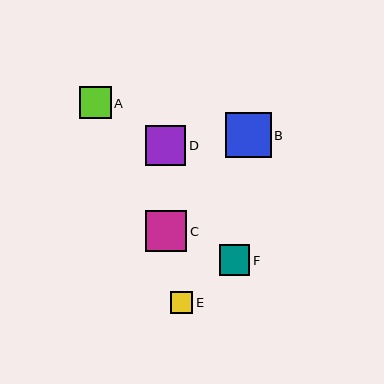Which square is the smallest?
Square E is the smallest with a size of approximately 23 pixels.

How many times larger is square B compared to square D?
Square B is approximately 1.1 times the size of square D.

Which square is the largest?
Square B is the largest with a size of approximately 45 pixels.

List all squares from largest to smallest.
From largest to smallest: B, C, D, A, F, E.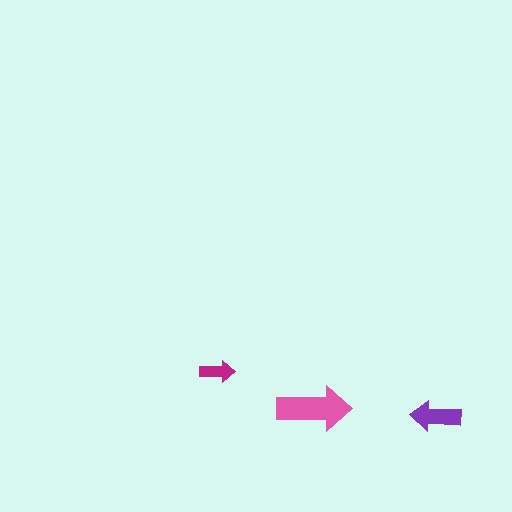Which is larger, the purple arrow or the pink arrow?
The pink one.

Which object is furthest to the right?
The purple arrow is rightmost.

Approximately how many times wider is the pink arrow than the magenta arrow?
About 2 times wider.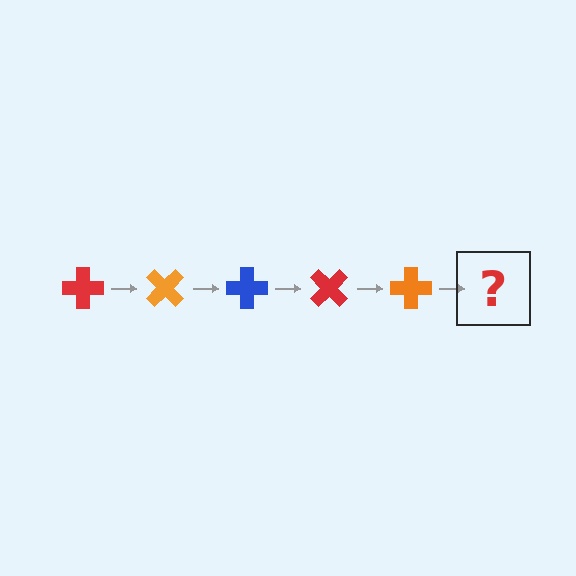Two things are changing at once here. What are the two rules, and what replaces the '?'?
The two rules are that it rotates 45 degrees each step and the color cycles through red, orange, and blue. The '?' should be a blue cross, rotated 225 degrees from the start.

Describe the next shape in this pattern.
It should be a blue cross, rotated 225 degrees from the start.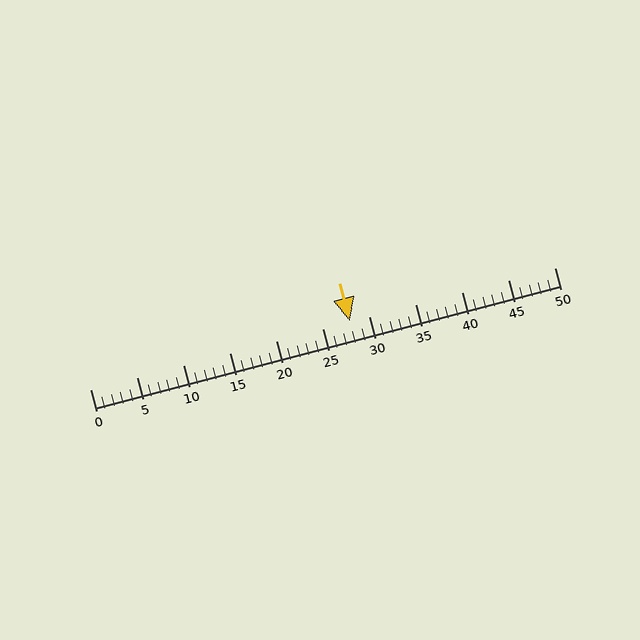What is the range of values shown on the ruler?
The ruler shows values from 0 to 50.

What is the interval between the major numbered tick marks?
The major tick marks are spaced 5 units apart.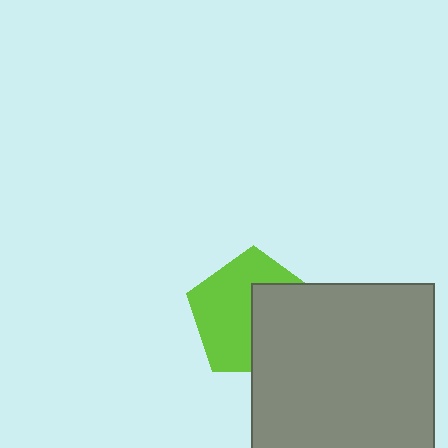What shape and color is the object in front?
The object in front is a gray square.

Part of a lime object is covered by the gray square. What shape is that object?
It is a pentagon.